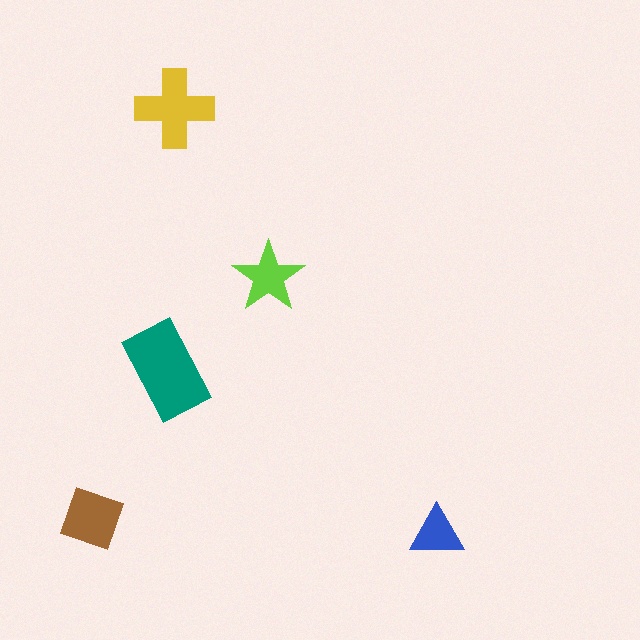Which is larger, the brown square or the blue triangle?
The brown square.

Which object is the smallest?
The blue triangle.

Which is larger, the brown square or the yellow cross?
The yellow cross.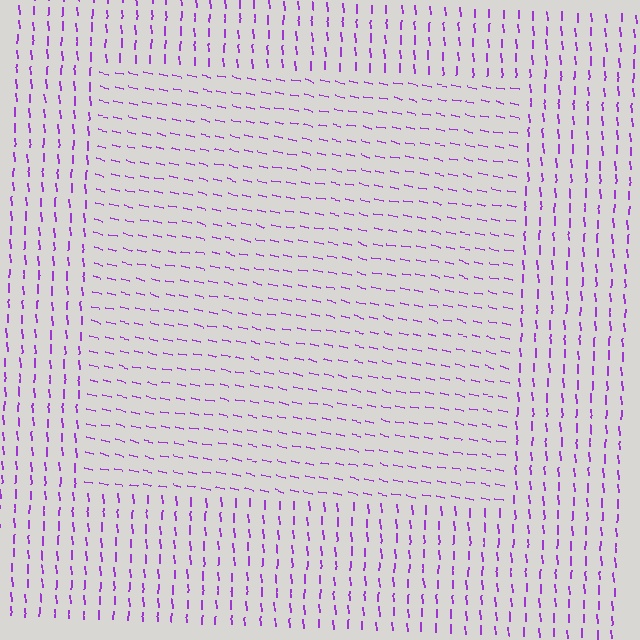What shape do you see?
I see a rectangle.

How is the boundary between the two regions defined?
The boundary is defined purely by a change in line orientation (approximately 74 degrees difference). All lines are the same color and thickness.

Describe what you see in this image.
The image is filled with small purple line segments. A rectangle region in the image has lines oriented differently from the surrounding lines, creating a visible texture boundary.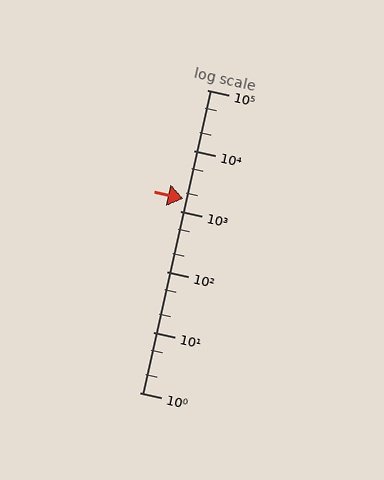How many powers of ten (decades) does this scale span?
The scale spans 5 decades, from 1 to 100000.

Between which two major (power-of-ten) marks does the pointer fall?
The pointer is between 1000 and 10000.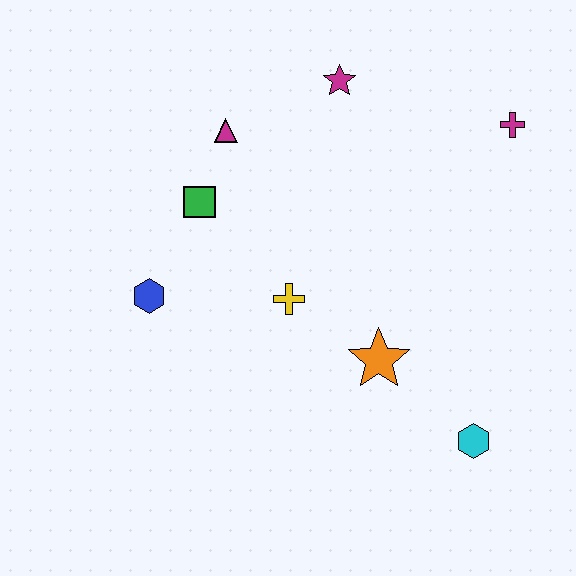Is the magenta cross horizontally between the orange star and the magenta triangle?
No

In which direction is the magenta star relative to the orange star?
The magenta star is above the orange star.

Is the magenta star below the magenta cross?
No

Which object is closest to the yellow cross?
The orange star is closest to the yellow cross.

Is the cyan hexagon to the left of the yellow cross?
No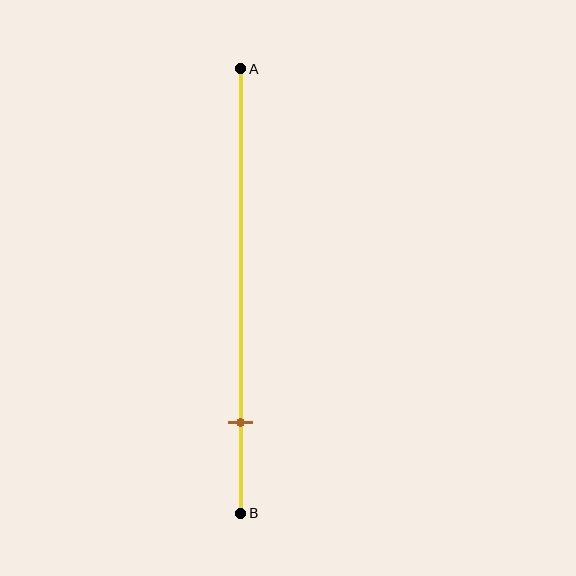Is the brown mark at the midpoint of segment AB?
No, the mark is at about 80% from A, not at the 50% midpoint.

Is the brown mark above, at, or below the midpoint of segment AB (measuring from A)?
The brown mark is below the midpoint of segment AB.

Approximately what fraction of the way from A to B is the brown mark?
The brown mark is approximately 80% of the way from A to B.